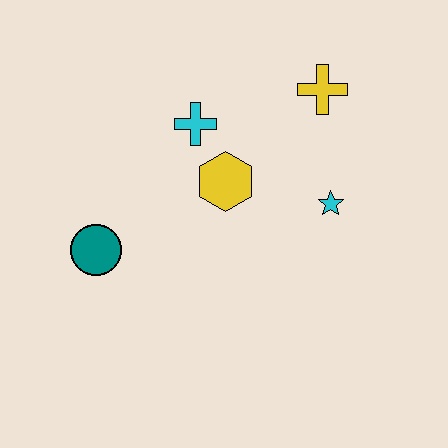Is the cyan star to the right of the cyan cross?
Yes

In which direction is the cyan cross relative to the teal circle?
The cyan cross is above the teal circle.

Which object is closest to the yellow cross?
The cyan star is closest to the yellow cross.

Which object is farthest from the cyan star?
The teal circle is farthest from the cyan star.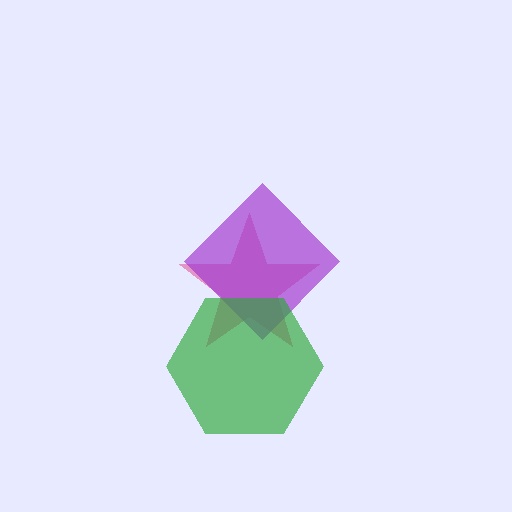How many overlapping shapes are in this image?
There are 3 overlapping shapes in the image.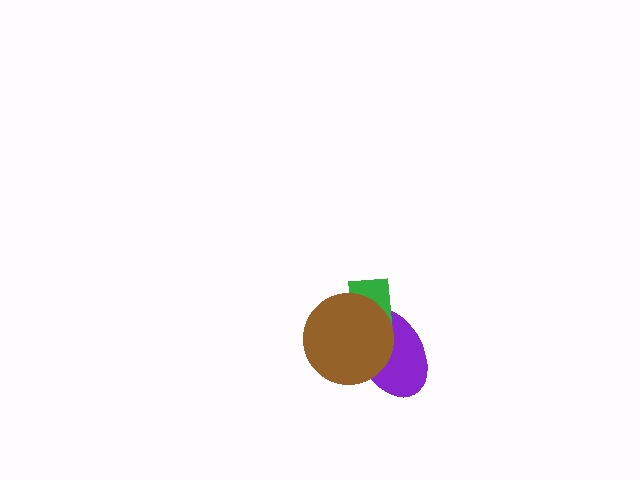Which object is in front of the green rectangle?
The brown circle is in front of the green rectangle.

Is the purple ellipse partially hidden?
Yes, it is partially covered by another shape.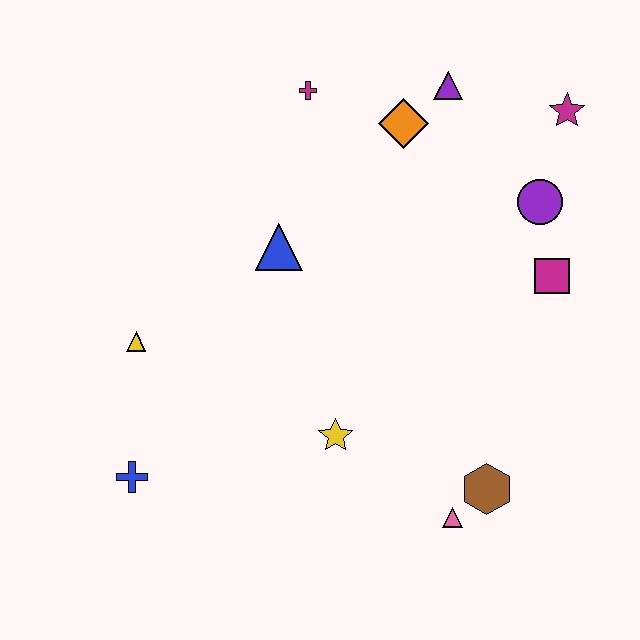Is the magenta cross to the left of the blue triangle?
No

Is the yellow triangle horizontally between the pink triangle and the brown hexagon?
No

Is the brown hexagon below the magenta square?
Yes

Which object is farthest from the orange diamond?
The blue cross is farthest from the orange diamond.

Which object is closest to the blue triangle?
The magenta cross is closest to the blue triangle.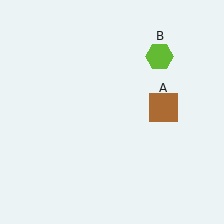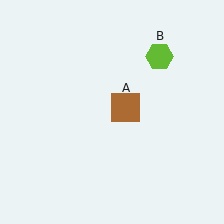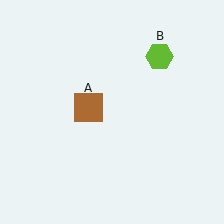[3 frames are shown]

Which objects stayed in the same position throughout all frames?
Lime hexagon (object B) remained stationary.